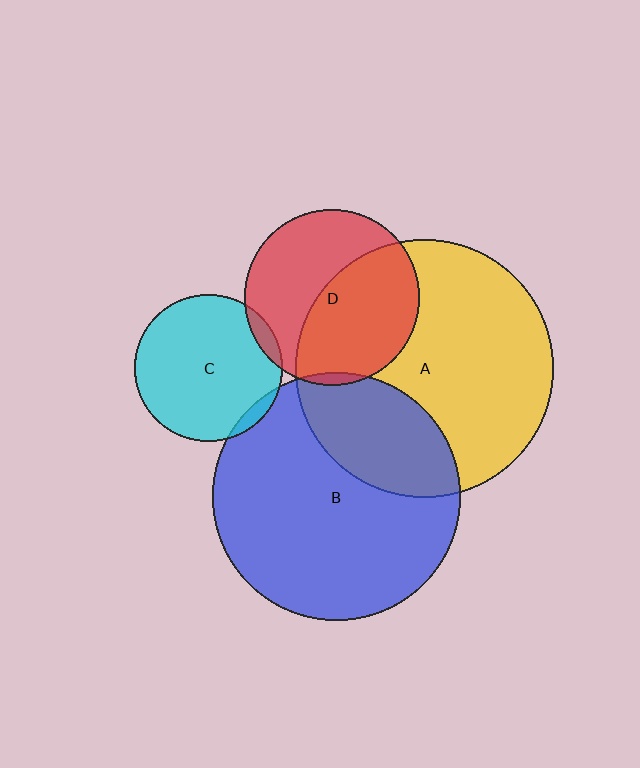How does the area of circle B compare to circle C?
Approximately 2.8 times.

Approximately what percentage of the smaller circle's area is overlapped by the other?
Approximately 50%.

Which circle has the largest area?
Circle A (yellow).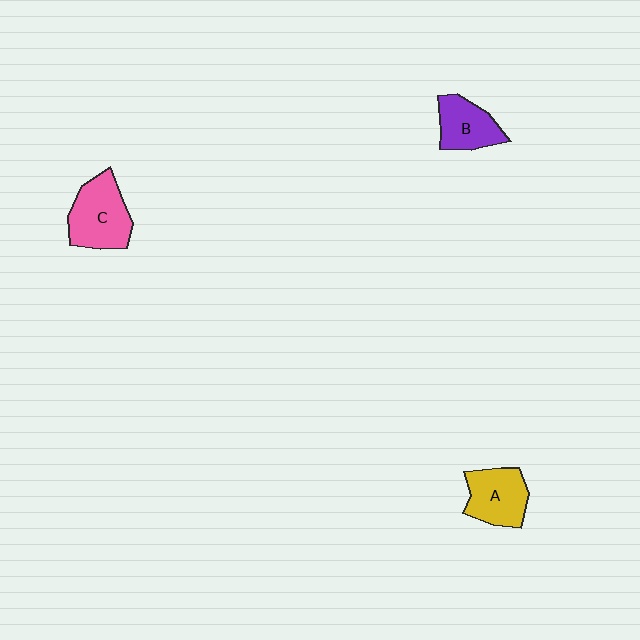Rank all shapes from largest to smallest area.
From largest to smallest: C (pink), A (yellow), B (purple).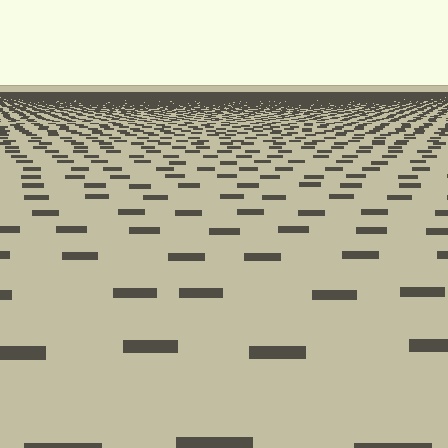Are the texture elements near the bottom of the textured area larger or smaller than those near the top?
Larger. Near the bottom, elements are closer to the viewer and appear at a bigger on-screen size.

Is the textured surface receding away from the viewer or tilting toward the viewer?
The surface is receding away from the viewer. Texture elements get smaller and denser toward the top.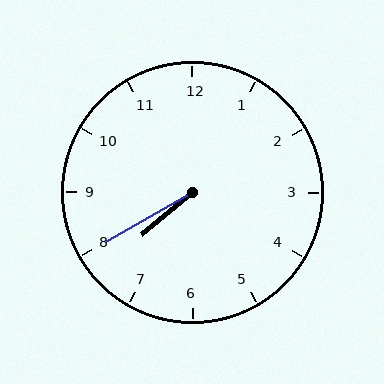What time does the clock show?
7:40.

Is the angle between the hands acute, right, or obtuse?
It is acute.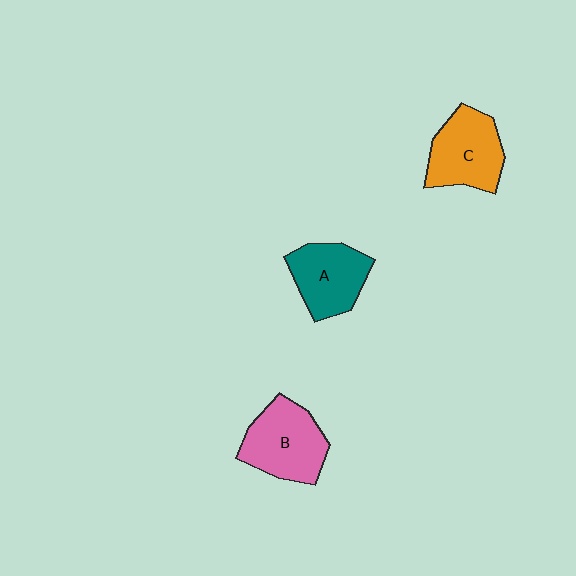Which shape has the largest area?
Shape B (pink).